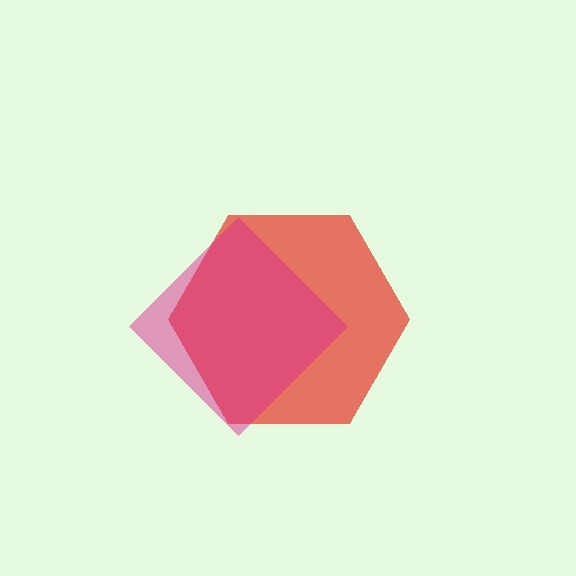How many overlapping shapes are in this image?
There are 2 overlapping shapes in the image.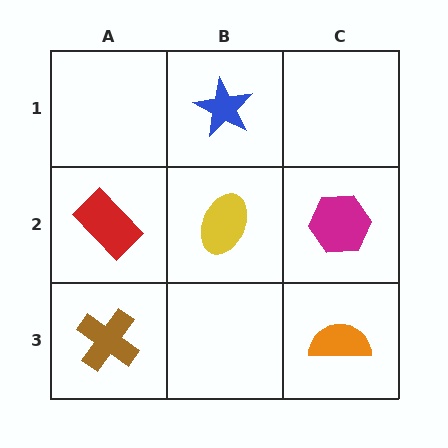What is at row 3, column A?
A brown cross.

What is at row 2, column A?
A red rectangle.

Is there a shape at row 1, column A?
No, that cell is empty.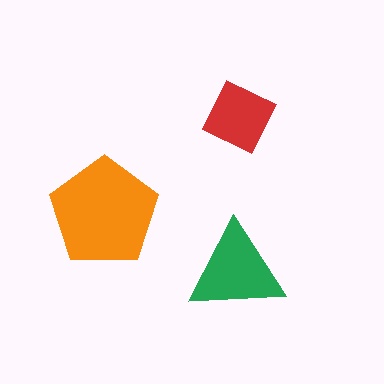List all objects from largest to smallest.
The orange pentagon, the green triangle, the red diamond.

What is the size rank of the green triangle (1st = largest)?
2nd.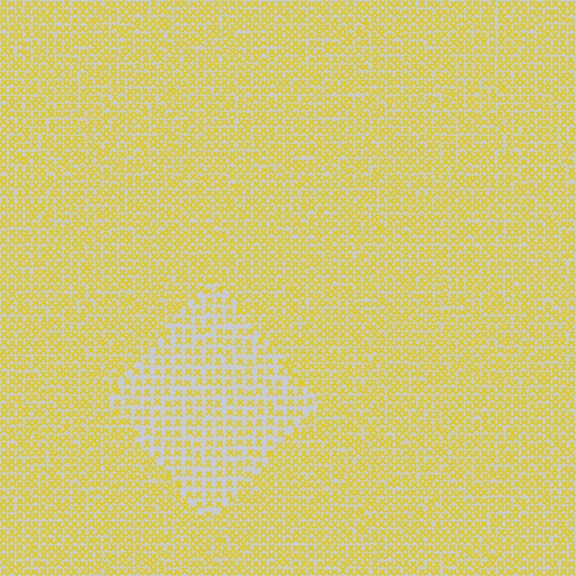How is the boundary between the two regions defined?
The boundary is defined by a change in element density (approximately 1.7x ratio). All elements are the same color, size, and shape.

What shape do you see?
I see a diamond.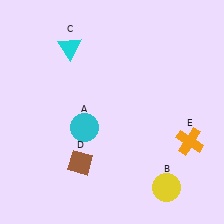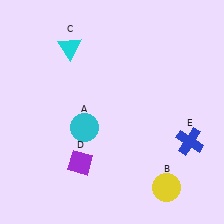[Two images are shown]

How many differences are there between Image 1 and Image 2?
There are 2 differences between the two images.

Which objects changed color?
D changed from brown to purple. E changed from orange to blue.